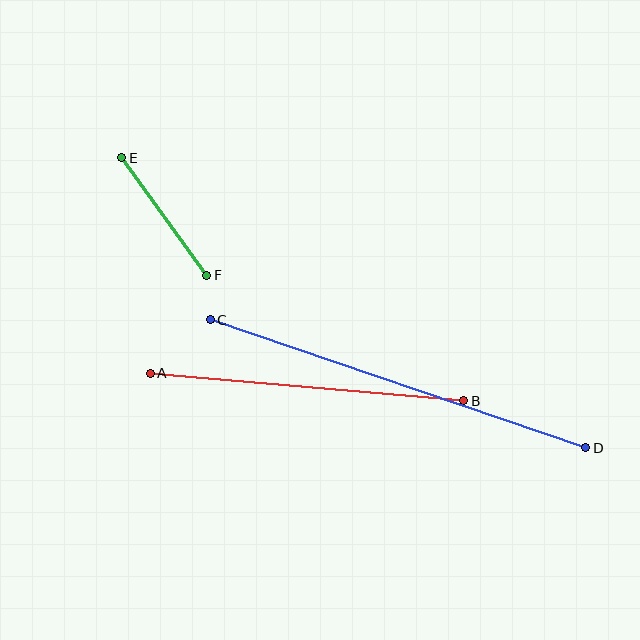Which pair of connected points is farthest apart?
Points C and D are farthest apart.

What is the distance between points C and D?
The distance is approximately 397 pixels.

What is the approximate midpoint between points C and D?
The midpoint is at approximately (398, 384) pixels.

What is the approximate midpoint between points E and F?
The midpoint is at approximately (164, 217) pixels.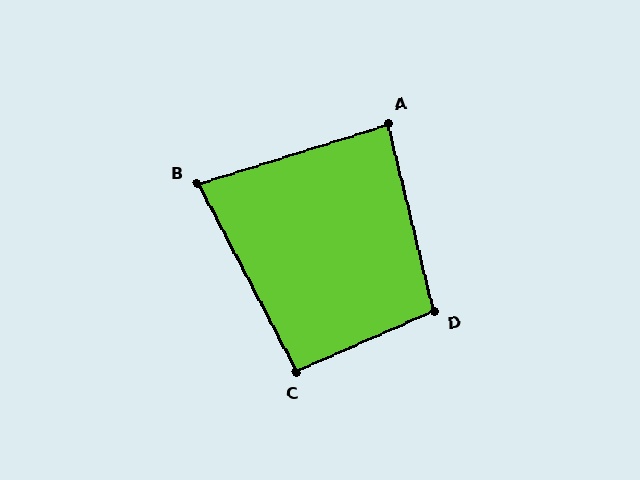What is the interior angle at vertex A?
Approximately 86 degrees (approximately right).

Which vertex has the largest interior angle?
D, at approximately 100 degrees.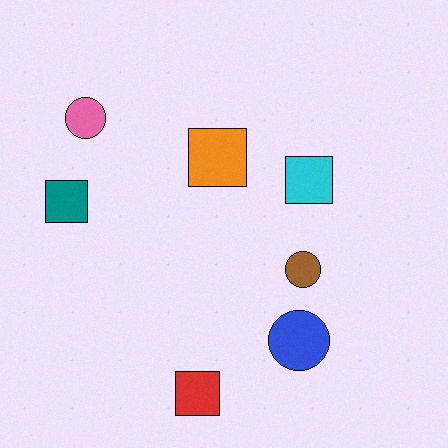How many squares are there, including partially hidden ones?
There are 4 squares.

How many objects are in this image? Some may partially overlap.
There are 7 objects.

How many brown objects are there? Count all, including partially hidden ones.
There is 1 brown object.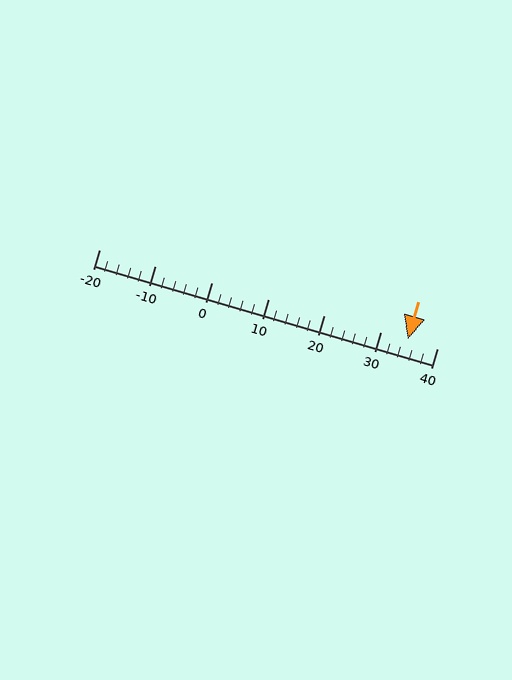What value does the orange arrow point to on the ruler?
The orange arrow points to approximately 35.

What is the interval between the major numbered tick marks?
The major tick marks are spaced 10 units apart.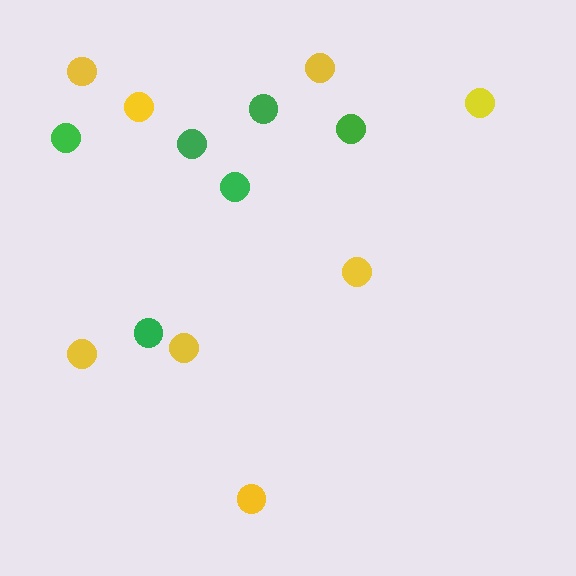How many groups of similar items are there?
There are 2 groups: one group of yellow circles (8) and one group of green circles (6).